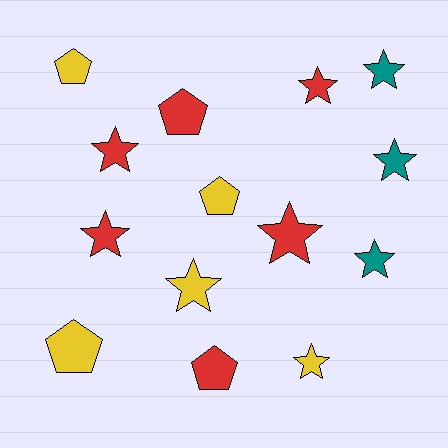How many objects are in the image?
There are 14 objects.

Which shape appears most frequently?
Star, with 9 objects.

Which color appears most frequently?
Red, with 6 objects.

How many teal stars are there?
There are 3 teal stars.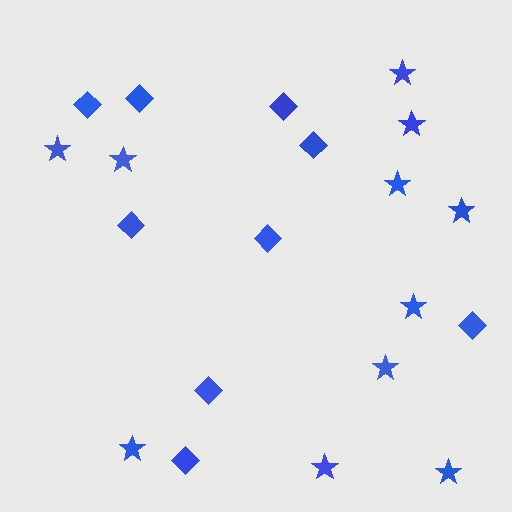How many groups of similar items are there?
There are 2 groups: one group of stars (11) and one group of diamonds (9).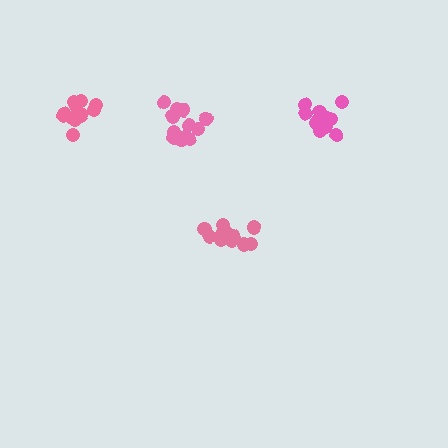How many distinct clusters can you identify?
There are 4 distinct clusters.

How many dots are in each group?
Group 1: 11 dots, Group 2: 13 dots, Group 3: 15 dots, Group 4: 13 dots (52 total).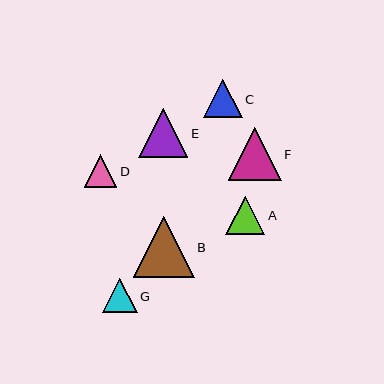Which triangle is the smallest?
Triangle D is the smallest with a size of approximately 32 pixels.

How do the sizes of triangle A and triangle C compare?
Triangle A and triangle C are approximately the same size.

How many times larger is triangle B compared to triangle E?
Triangle B is approximately 1.3 times the size of triangle E.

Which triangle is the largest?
Triangle B is the largest with a size of approximately 61 pixels.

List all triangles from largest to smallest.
From largest to smallest: B, F, E, A, C, G, D.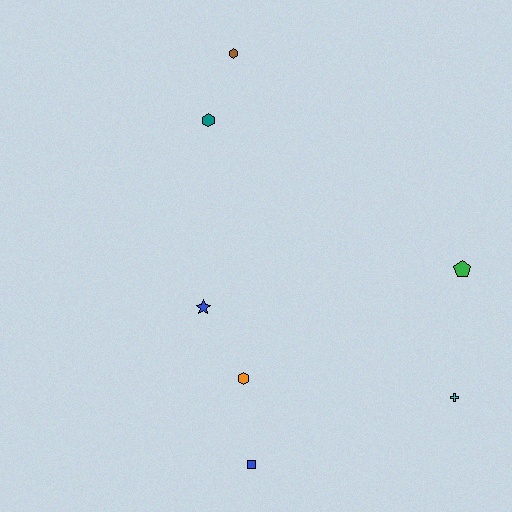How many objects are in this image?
There are 7 objects.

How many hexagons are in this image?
There are 3 hexagons.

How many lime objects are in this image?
There are no lime objects.